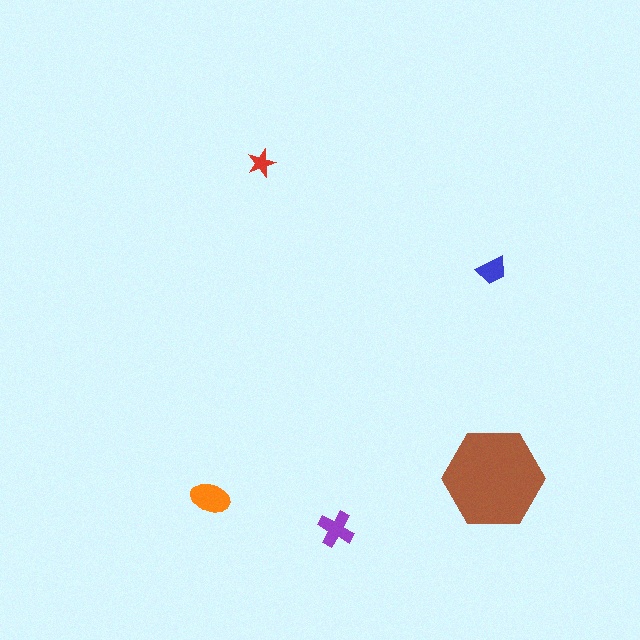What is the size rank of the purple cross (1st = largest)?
3rd.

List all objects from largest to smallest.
The brown hexagon, the orange ellipse, the purple cross, the blue trapezoid, the red star.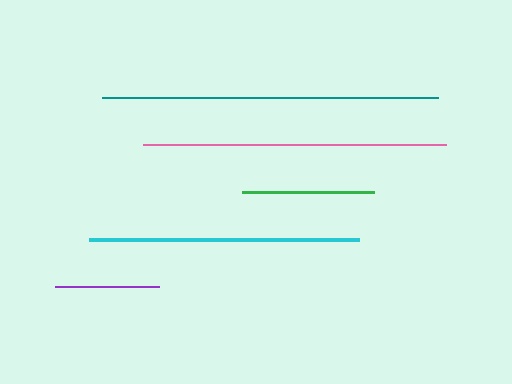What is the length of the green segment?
The green segment is approximately 132 pixels long.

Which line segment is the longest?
The teal line is the longest at approximately 336 pixels.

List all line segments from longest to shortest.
From longest to shortest: teal, pink, cyan, green, purple.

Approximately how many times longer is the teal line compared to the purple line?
The teal line is approximately 3.2 times the length of the purple line.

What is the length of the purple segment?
The purple segment is approximately 105 pixels long.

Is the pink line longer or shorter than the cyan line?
The pink line is longer than the cyan line.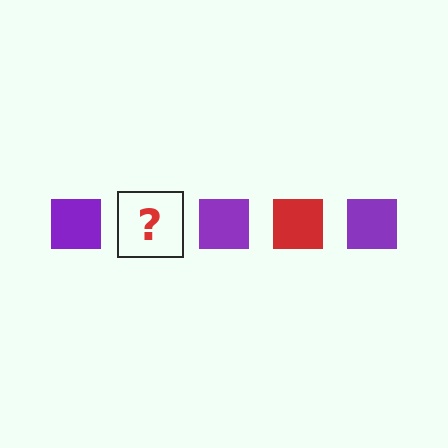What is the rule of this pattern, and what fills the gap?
The rule is that the pattern cycles through purple, red squares. The gap should be filled with a red square.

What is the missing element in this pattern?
The missing element is a red square.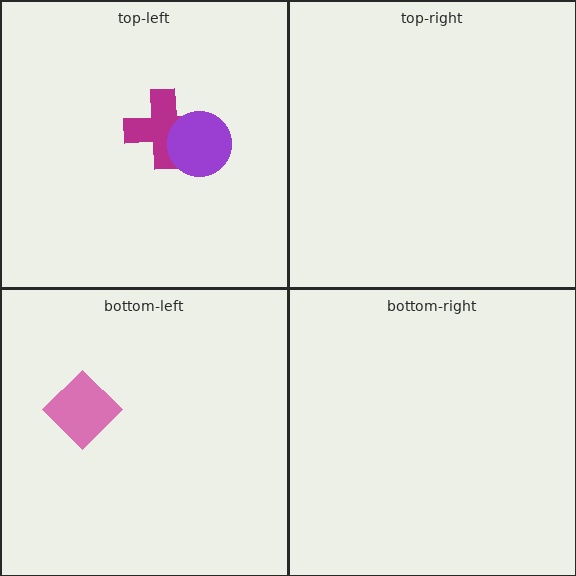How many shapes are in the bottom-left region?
1.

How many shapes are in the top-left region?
2.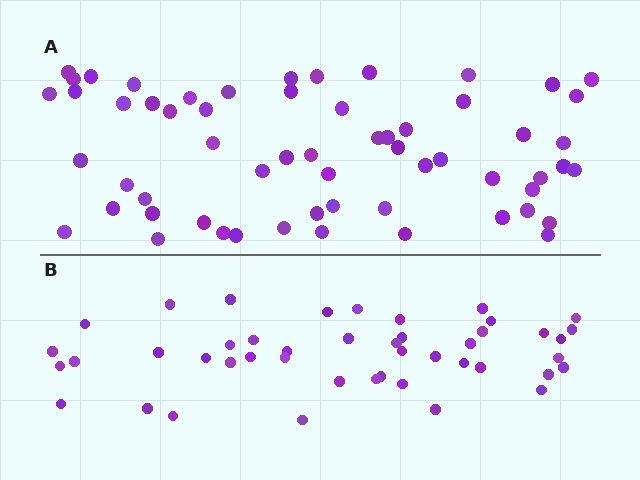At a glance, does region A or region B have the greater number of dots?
Region A (the top region) has more dots.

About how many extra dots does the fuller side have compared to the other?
Region A has approximately 15 more dots than region B.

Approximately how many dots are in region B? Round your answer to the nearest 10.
About 40 dots. (The exact count is 45, which rounds to 40.)